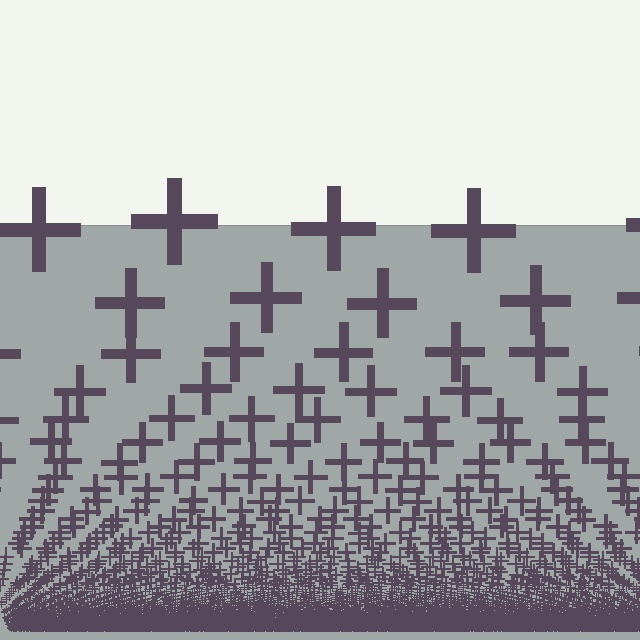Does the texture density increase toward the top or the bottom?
Density increases toward the bottom.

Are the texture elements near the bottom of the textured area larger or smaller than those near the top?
Smaller. The gradient is inverted — elements near the bottom are smaller and denser.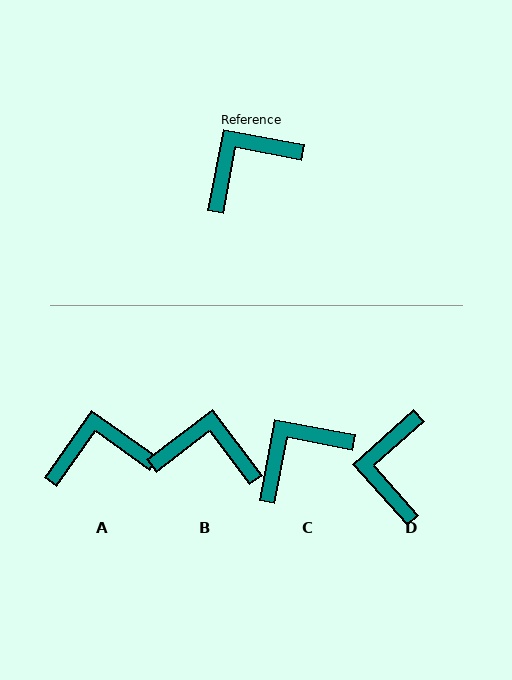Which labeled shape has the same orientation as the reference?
C.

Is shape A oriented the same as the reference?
No, it is off by about 24 degrees.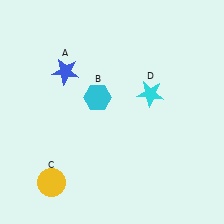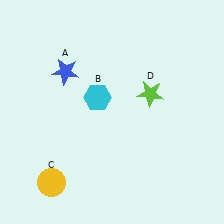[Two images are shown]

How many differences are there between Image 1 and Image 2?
There is 1 difference between the two images.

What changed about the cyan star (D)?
In Image 1, D is cyan. In Image 2, it changed to lime.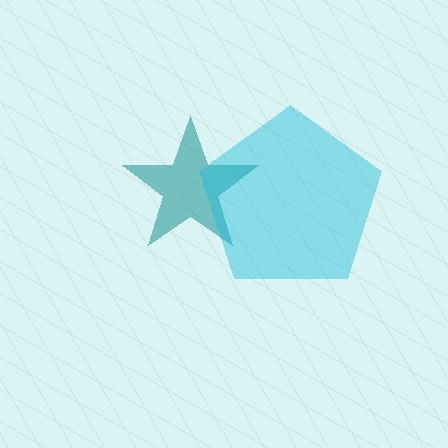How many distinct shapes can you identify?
There are 2 distinct shapes: a teal star, a cyan pentagon.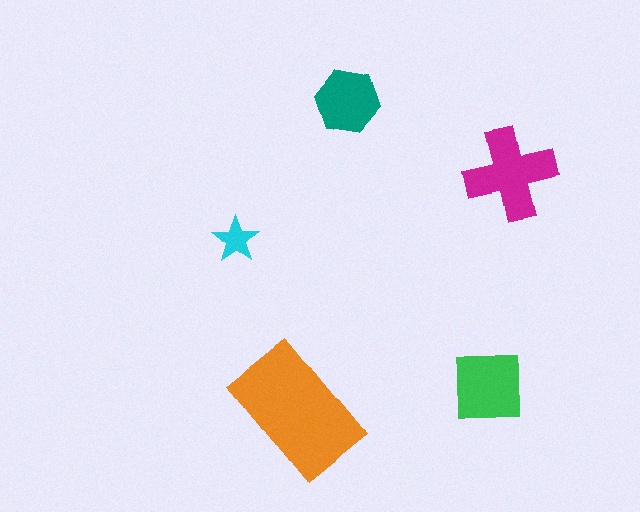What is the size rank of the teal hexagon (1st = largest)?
4th.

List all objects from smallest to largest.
The cyan star, the teal hexagon, the green square, the magenta cross, the orange rectangle.